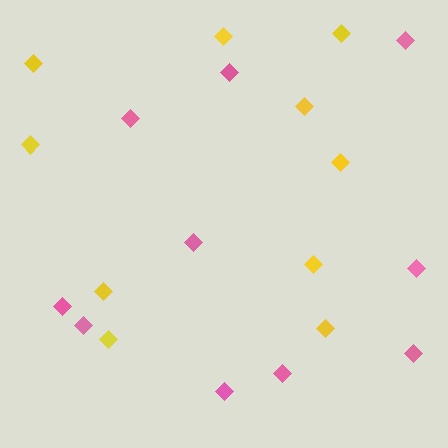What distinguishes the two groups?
There are 2 groups: one group of yellow diamonds (10) and one group of pink diamonds (10).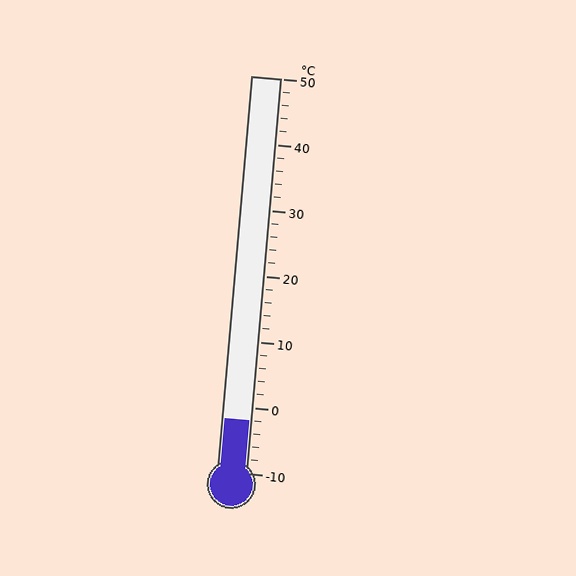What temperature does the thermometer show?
The thermometer shows approximately -2°C.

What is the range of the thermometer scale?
The thermometer scale ranges from -10°C to 50°C.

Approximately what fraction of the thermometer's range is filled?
The thermometer is filled to approximately 15% of its range.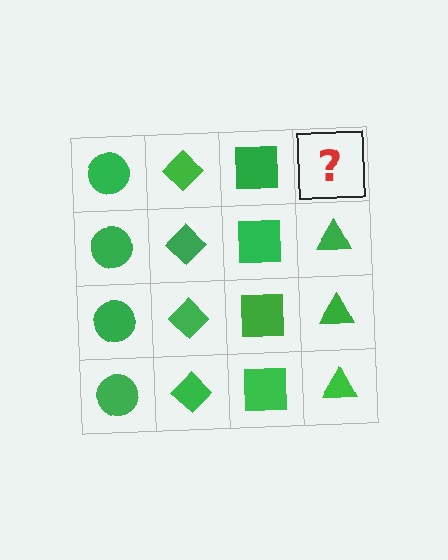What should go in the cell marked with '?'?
The missing cell should contain a green triangle.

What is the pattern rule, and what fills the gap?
The rule is that each column has a consistent shape. The gap should be filled with a green triangle.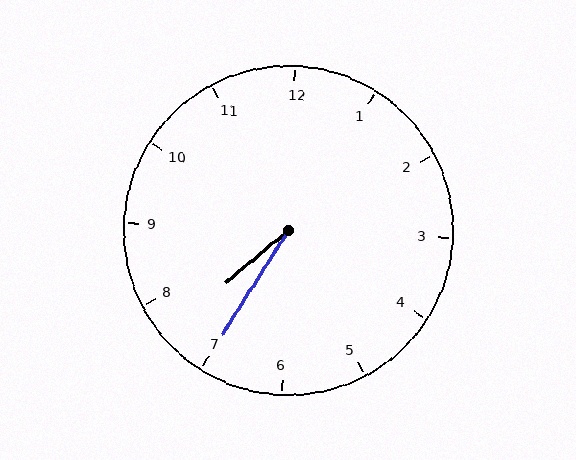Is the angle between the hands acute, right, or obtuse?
It is acute.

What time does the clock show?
7:35.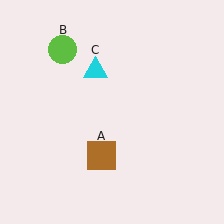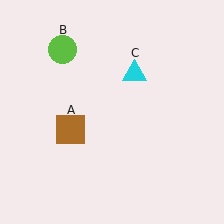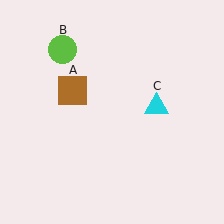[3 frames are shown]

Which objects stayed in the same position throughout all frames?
Lime circle (object B) remained stationary.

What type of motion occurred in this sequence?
The brown square (object A), cyan triangle (object C) rotated clockwise around the center of the scene.